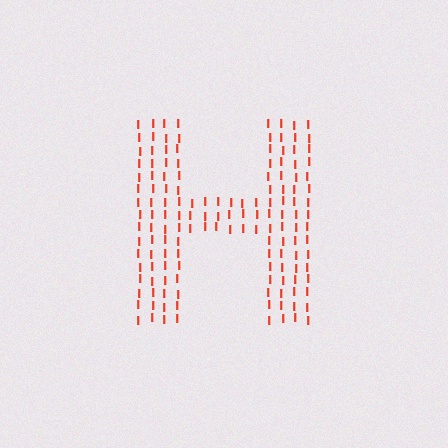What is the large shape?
The large shape is the letter H.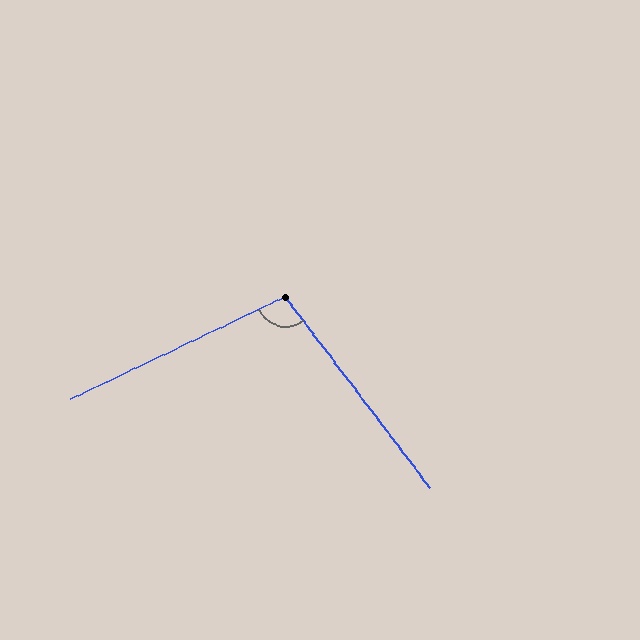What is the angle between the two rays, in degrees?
Approximately 102 degrees.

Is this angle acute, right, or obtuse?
It is obtuse.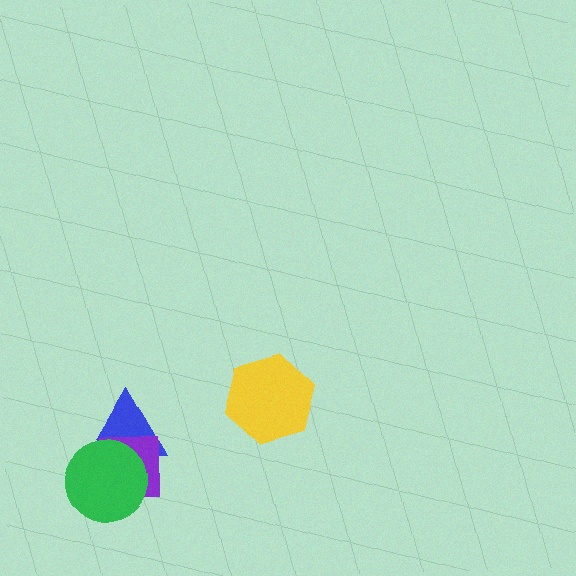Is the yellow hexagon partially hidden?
No, no other shape covers it.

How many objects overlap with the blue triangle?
2 objects overlap with the blue triangle.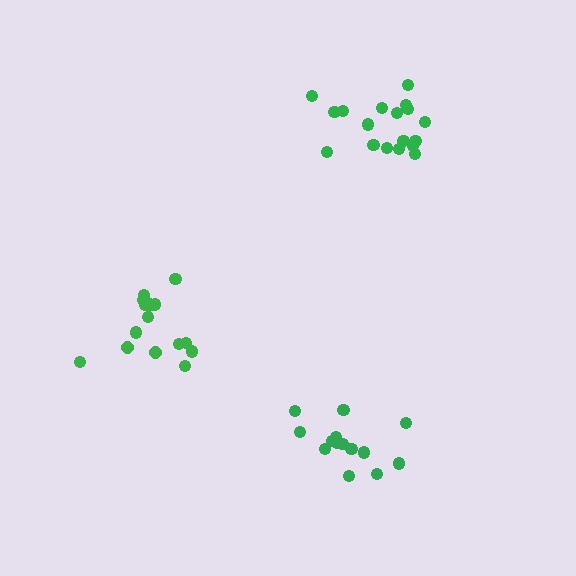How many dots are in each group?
Group 1: 18 dots, Group 2: 15 dots, Group 3: 16 dots (49 total).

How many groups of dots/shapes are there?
There are 3 groups.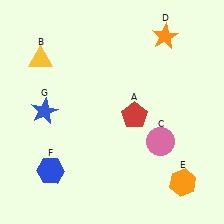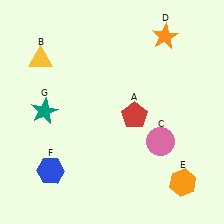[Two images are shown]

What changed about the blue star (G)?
In Image 1, G is blue. In Image 2, it changed to teal.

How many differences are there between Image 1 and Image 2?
There is 1 difference between the two images.